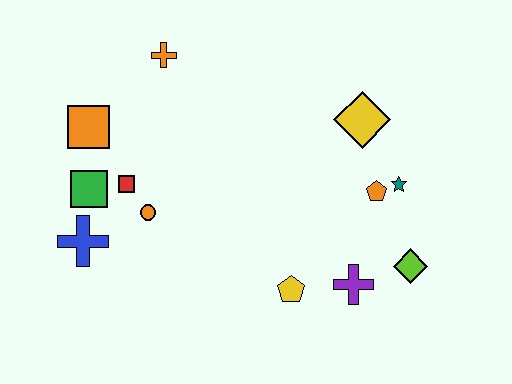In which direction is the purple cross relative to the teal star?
The purple cross is below the teal star.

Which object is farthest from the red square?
The lime diamond is farthest from the red square.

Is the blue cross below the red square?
Yes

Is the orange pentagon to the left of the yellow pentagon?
No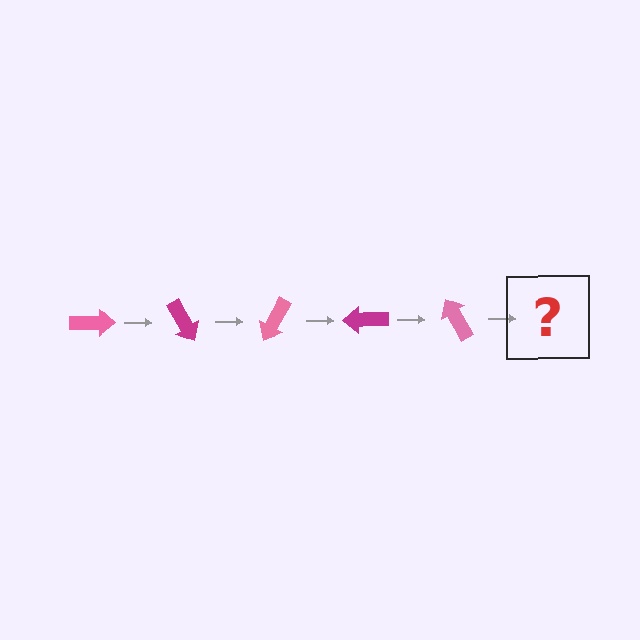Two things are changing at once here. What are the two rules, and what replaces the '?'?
The two rules are that it rotates 60 degrees each step and the color cycles through pink and magenta. The '?' should be a magenta arrow, rotated 300 degrees from the start.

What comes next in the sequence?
The next element should be a magenta arrow, rotated 300 degrees from the start.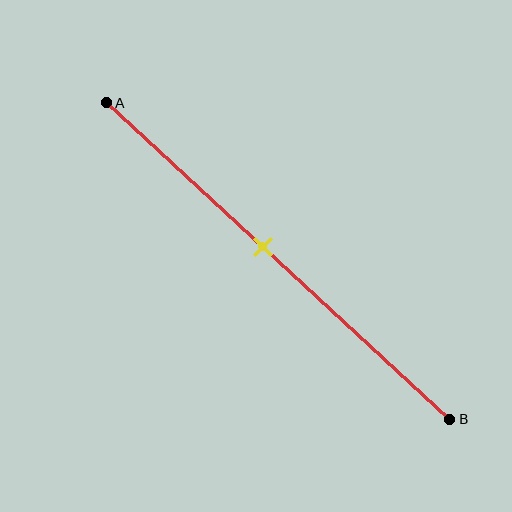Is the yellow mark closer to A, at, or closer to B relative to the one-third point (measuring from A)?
The yellow mark is closer to point B than the one-third point of segment AB.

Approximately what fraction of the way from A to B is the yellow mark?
The yellow mark is approximately 45% of the way from A to B.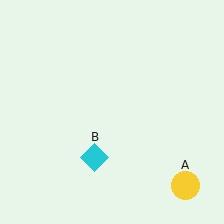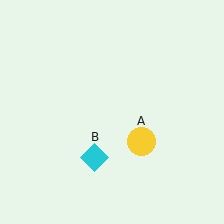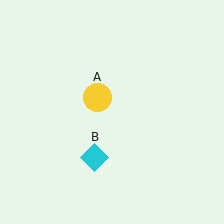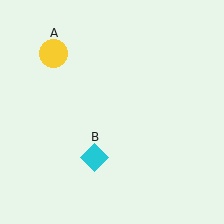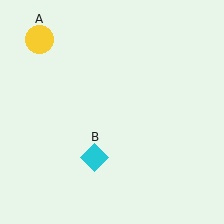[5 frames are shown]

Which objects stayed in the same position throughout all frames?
Cyan diamond (object B) remained stationary.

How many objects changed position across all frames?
1 object changed position: yellow circle (object A).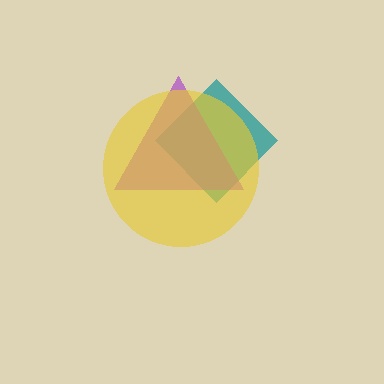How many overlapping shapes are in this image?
There are 3 overlapping shapes in the image.